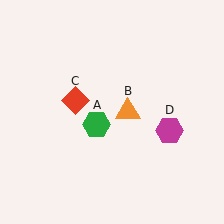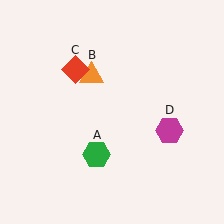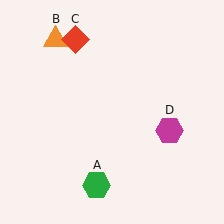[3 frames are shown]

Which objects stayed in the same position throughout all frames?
Magenta hexagon (object D) remained stationary.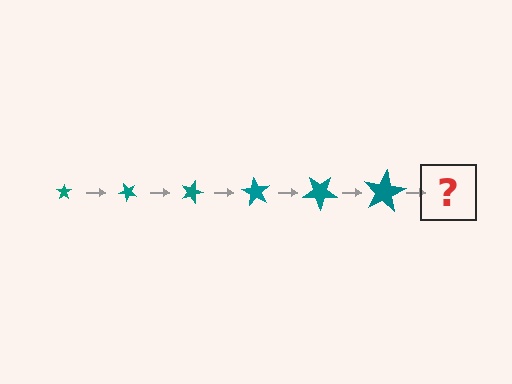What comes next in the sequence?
The next element should be a star, larger than the previous one and rotated 270 degrees from the start.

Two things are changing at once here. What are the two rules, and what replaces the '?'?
The two rules are that the star grows larger each step and it rotates 45 degrees each step. The '?' should be a star, larger than the previous one and rotated 270 degrees from the start.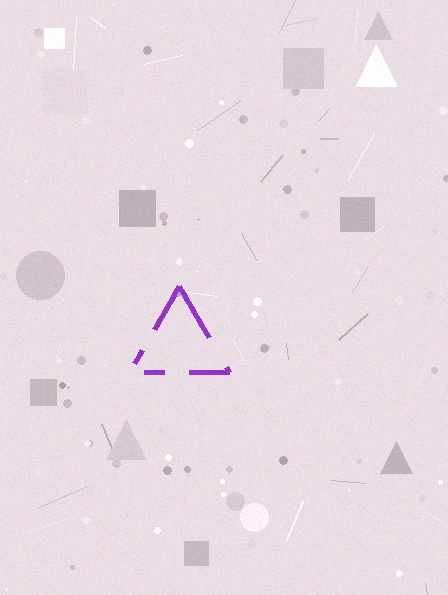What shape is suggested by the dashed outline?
The dashed outline suggests a triangle.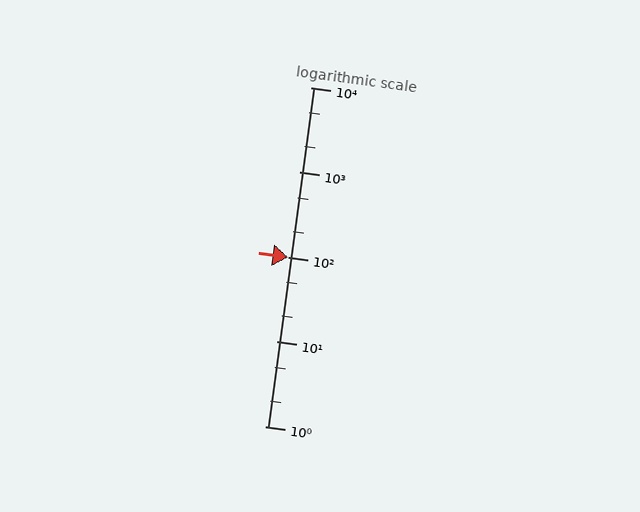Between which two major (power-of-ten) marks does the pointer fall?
The pointer is between 100 and 1000.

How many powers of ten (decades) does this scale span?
The scale spans 4 decades, from 1 to 10000.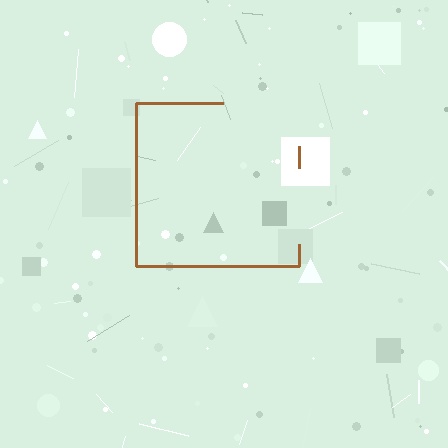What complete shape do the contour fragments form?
The contour fragments form a square.